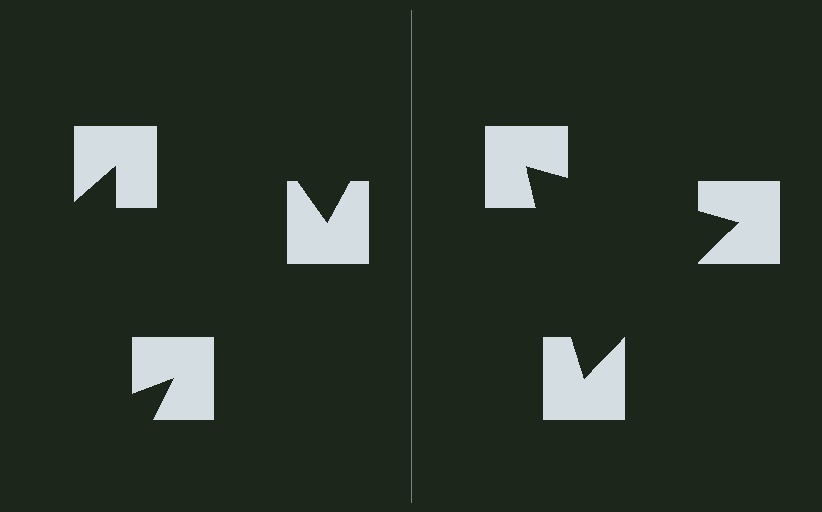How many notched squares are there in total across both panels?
6 — 3 on each side.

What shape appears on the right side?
An illusory triangle.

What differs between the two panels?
The notched squares are positioned identically on both sides; only the wedge orientations differ. On the right they align to a triangle; on the left they are misaligned.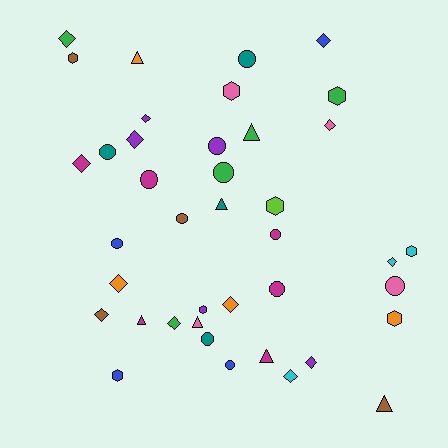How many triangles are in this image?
There are 7 triangles.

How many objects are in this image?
There are 40 objects.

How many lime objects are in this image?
There is 1 lime object.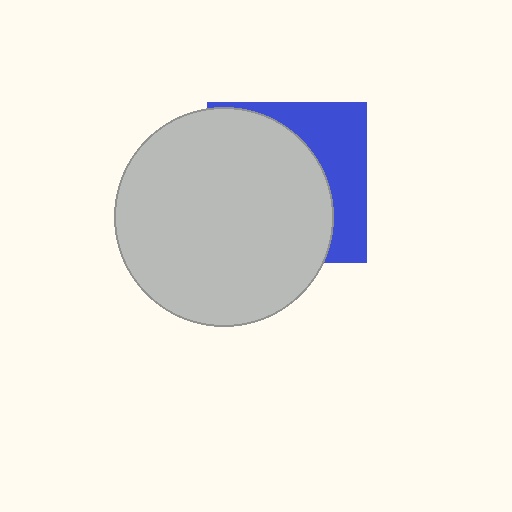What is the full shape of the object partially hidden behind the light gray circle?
The partially hidden object is a blue square.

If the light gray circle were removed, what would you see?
You would see the complete blue square.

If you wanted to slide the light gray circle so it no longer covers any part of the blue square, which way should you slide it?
Slide it left — that is the most direct way to separate the two shapes.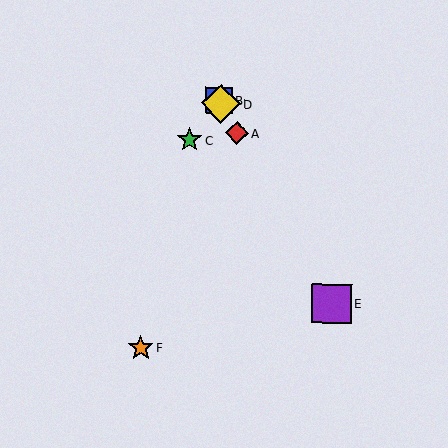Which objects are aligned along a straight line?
Objects A, B, D, E are aligned along a straight line.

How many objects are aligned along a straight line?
4 objects (A, B, D, E) are aligned along a straight line.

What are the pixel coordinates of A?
Object A is at (237, 133).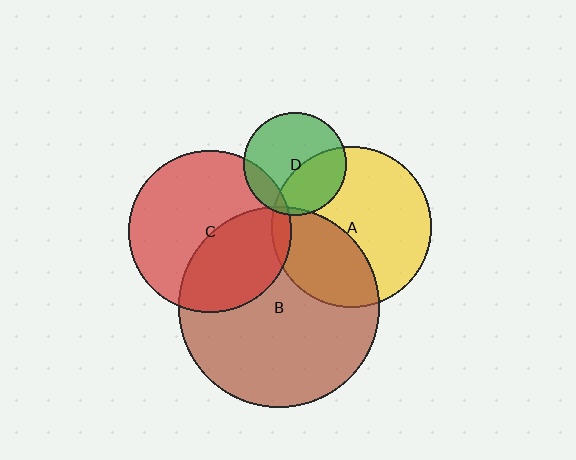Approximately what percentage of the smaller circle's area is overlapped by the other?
Approximately 40%.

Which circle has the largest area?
Circle B (brown).